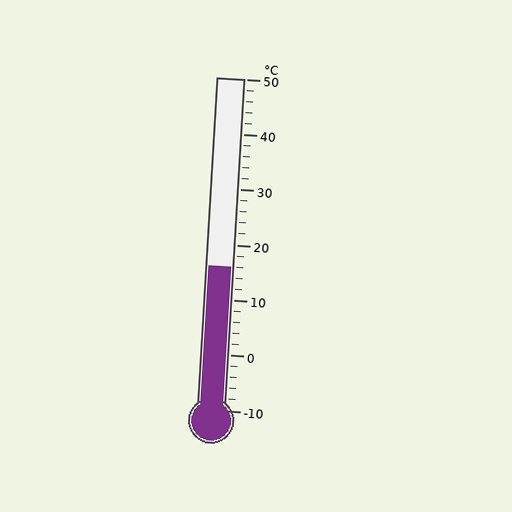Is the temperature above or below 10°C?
The temperature is above 10°C.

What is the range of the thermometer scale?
The thermometer scale ranges from -10°C to 50°C.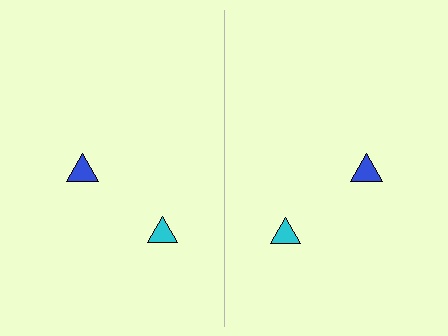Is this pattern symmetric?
Yes, this pattern has bilateral (reflection) symmetry.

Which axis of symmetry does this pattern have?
The pattern has a vertical axis of symmetry running through the center of the image.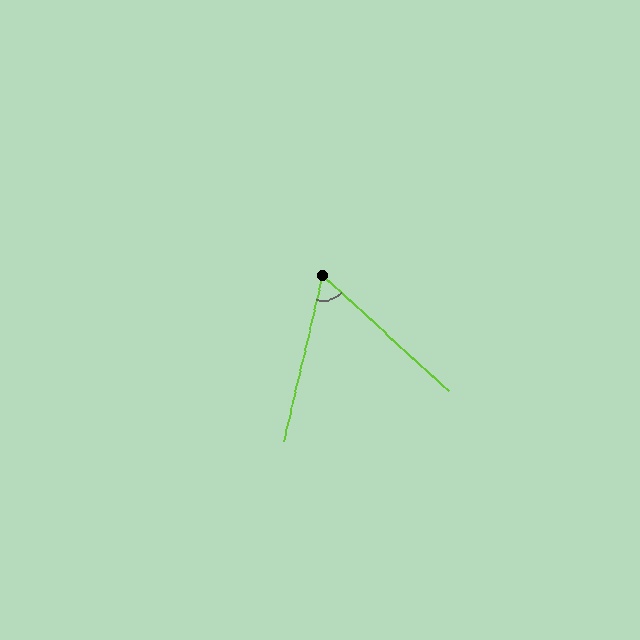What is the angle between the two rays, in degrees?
Approximately 61 degrees.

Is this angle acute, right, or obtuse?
It is acute.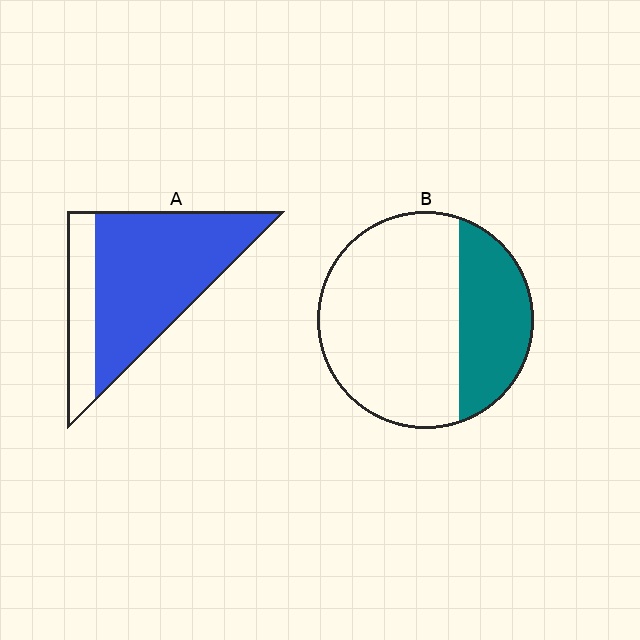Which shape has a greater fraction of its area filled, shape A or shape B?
Shape A.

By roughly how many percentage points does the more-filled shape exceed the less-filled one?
By roughly 45 percentage points (A over B).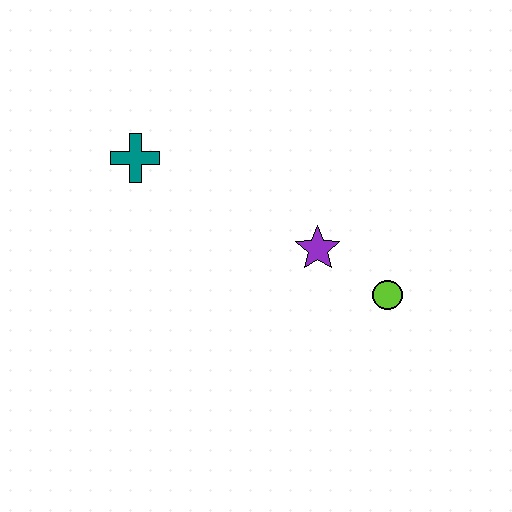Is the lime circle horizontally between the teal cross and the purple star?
No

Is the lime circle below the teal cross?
Yes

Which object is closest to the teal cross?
The purple star is closest to the teal cross.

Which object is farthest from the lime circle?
The teal cross is farthest from the lime circle.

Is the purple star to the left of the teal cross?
No